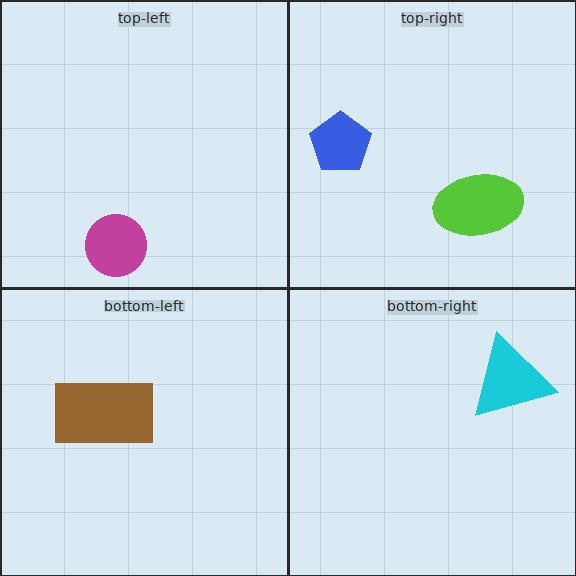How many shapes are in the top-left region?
1.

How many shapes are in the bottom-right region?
1.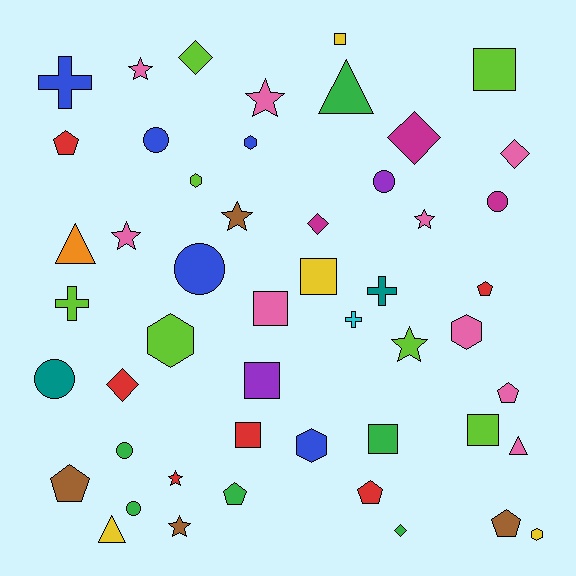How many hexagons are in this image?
There are 6 hexagons.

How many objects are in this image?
There are 50 objects.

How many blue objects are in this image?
There are 5 blue objects.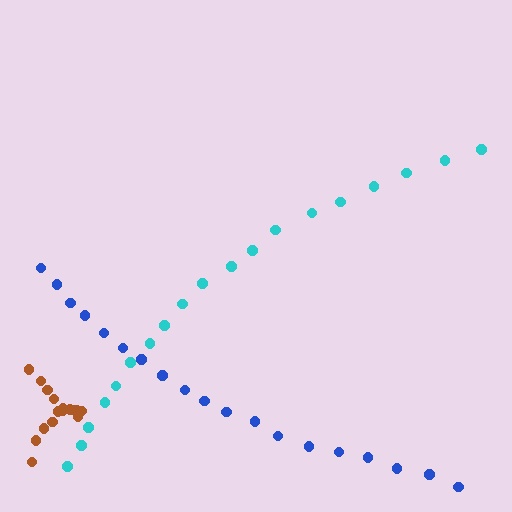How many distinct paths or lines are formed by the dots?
There are 3 distinct paths.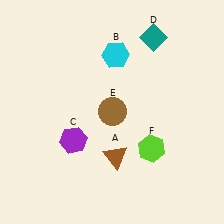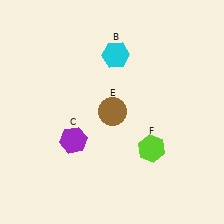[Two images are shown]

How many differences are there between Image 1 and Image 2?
There are 2 differences between the two images.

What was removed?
The teal diamond (D), the brown triangle (A) were removed in Image 2.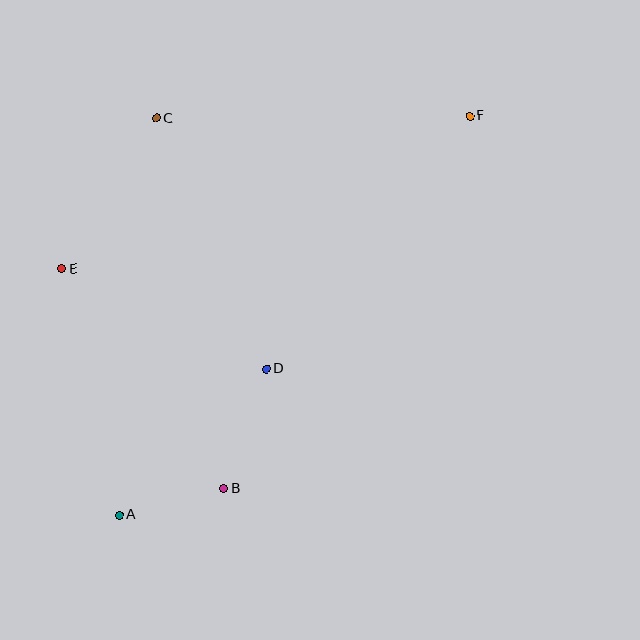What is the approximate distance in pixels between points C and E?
The distance between C and E is approximately 177 pixels.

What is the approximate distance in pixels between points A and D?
The distance between A and D is approximately 208 pixels.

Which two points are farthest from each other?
Points A and F are farthest from each other.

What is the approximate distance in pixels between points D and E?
The distance between D and E is approximately 227 pixels.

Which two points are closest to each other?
Points A and B are closest to each other.